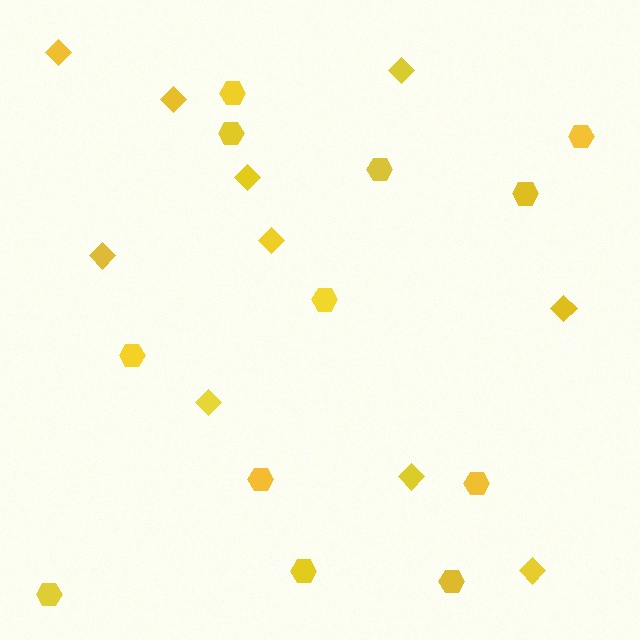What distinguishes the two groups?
There are 2 groups: one group of diamonds (10) and one group of hexagons (12).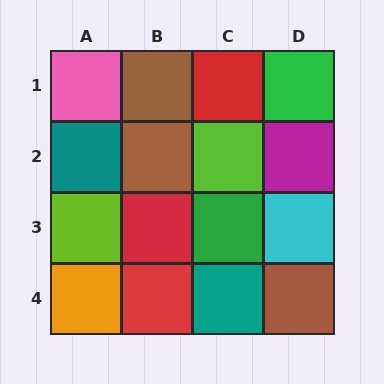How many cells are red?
3 cells are red.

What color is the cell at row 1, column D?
Green.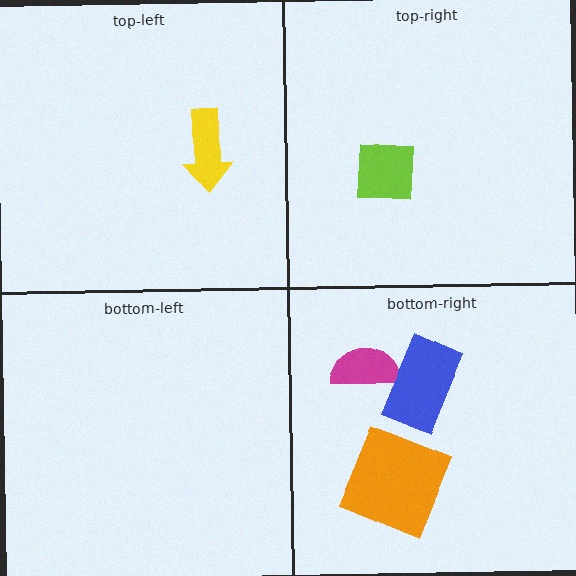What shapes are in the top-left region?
The yellow arrow.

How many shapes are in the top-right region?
1.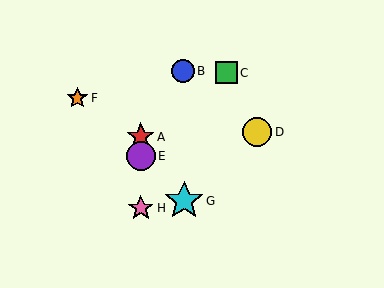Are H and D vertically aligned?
No, H is at x≈141 and D is at x≈257.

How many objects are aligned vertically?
3 objects (A, E, H) are aligned vertically.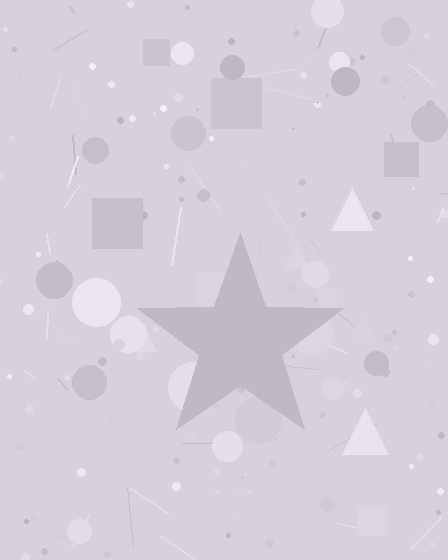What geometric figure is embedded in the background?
A star is embedded in the background.